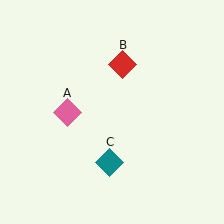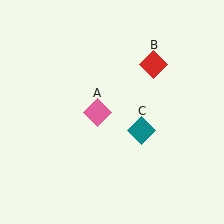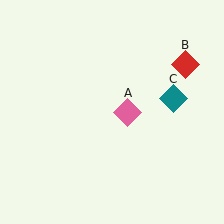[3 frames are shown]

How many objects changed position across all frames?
3 objects changed position: pink diamond (object A), red diamond (object B), teal diamond (object C).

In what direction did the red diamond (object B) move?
The red diamond (object B) moved right.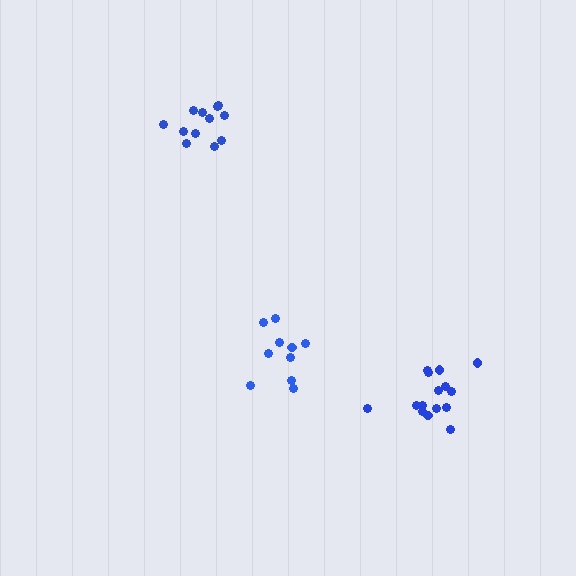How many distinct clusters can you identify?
There are 3 distinct clusters.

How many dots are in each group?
Group 1: 12 dots, Group 2: 15 dots, Group 3: 10 dots (37 total).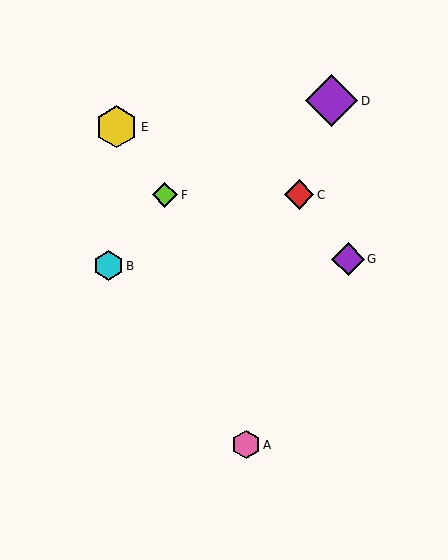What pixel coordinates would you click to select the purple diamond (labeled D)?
Click at (332, 101) to select the purple diamond D.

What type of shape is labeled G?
Shape G is a purple diamond.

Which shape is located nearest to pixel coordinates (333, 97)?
The purple diamond (labeled D) at (332, 101) is nearest to that location.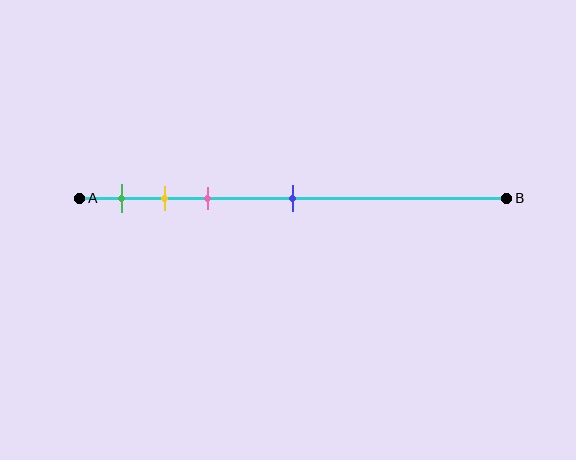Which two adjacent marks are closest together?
The yellow and pink marks are the closest adjacent pair.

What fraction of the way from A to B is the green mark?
The green mark is approximately 10% (0.1) of the way from A to B.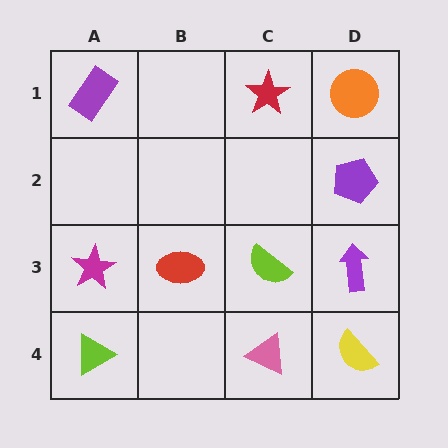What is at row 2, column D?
A purple pentagon.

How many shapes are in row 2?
1 shape.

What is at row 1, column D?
An orange circle.